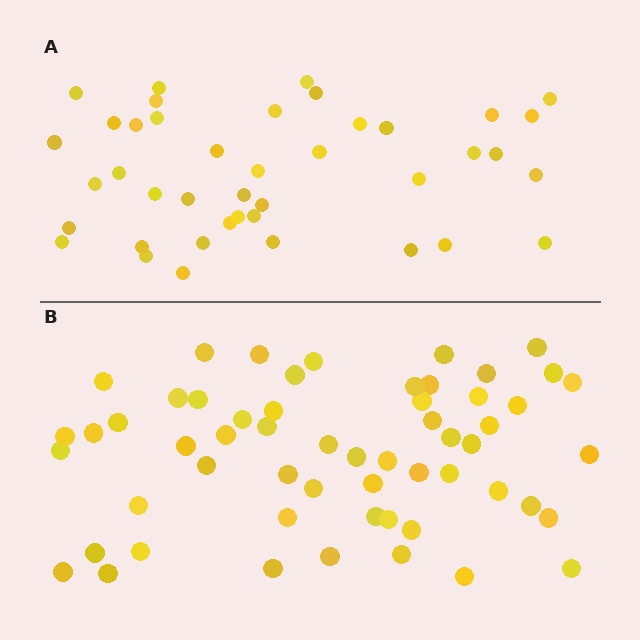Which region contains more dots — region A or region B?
Region B (the bottom region) has more dots.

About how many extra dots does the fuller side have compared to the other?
Region B has approximately 15 more dots than region A.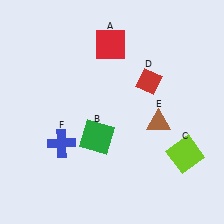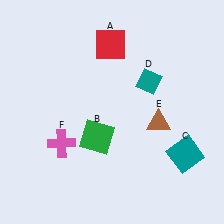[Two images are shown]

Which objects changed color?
C changed from lime to teal. D changed from red to teal. F changed from blue to pink.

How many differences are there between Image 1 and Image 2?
There are 3 differences between the two images.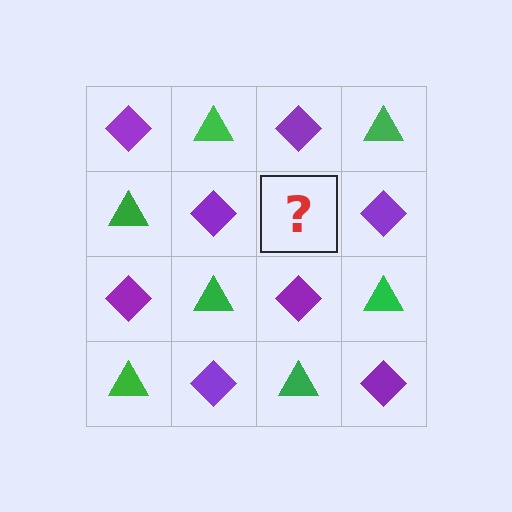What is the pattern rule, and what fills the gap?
The rule is that it alternates purple diamond and green triangle in a checkerboard pattern. The gap should be filled with a green triangle.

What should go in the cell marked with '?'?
The missing cell should contain a green triangle.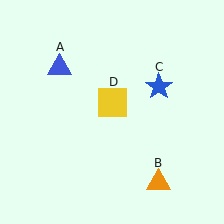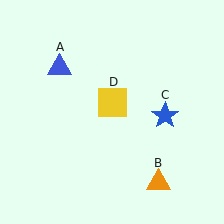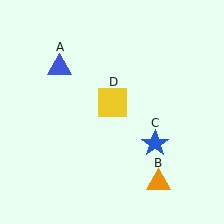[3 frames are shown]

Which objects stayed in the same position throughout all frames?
Blue triangle (object A) and orange triangle (object B) and yellow square (object D) remained stationary.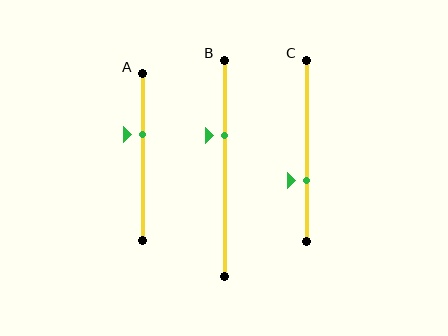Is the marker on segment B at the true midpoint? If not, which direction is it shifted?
No, the marker on segment B is shifted upward by about 15% of the segment length.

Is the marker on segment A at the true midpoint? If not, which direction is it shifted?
No, the marker on segment A is shifted upward by about 13% of the segment length.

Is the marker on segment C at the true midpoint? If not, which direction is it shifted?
No, the marker on segment C is shifted downward by about 17% of the segment length.